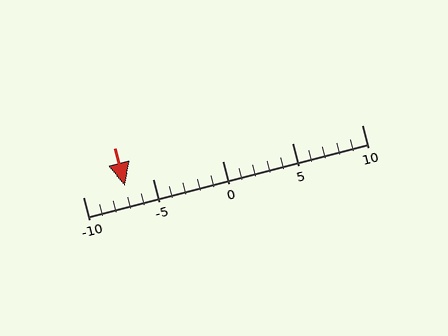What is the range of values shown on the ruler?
The ruler shows values from -10 to 10.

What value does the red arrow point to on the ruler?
The red arrow points to approximately -7.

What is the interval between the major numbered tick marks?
The major tick marks are spaced 5 units apart.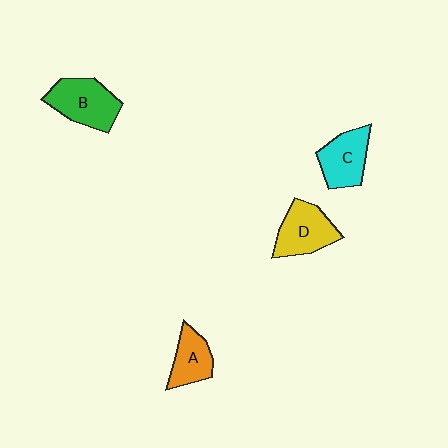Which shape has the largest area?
Shape B (green).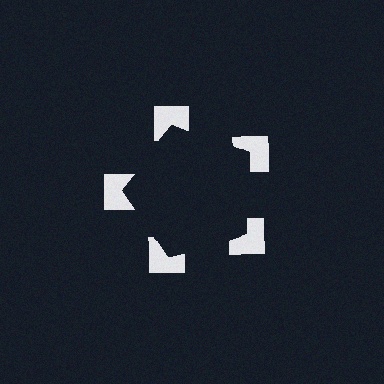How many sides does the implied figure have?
5 sides.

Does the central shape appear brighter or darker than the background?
It typically appears slightly darker than the background, even though no actual brightness change is drawn.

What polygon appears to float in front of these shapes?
An illusory pentagon — its edges are inferred from the aligned wedge cuts in the notched squares, not physically drawn.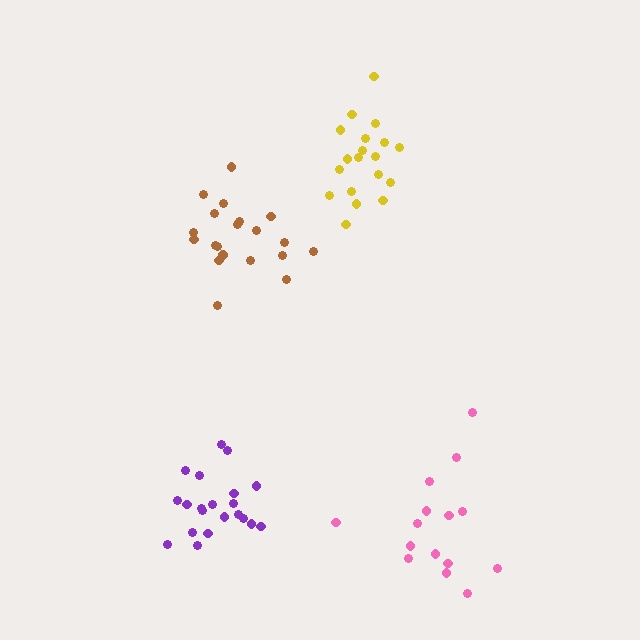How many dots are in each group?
Group 1: 19 dots, Group 2: 20 dots, Group 3: 21 dots, Group 4: 15 dots (75 total).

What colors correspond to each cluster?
The clusters are colored: yellow, brown, purple, pink.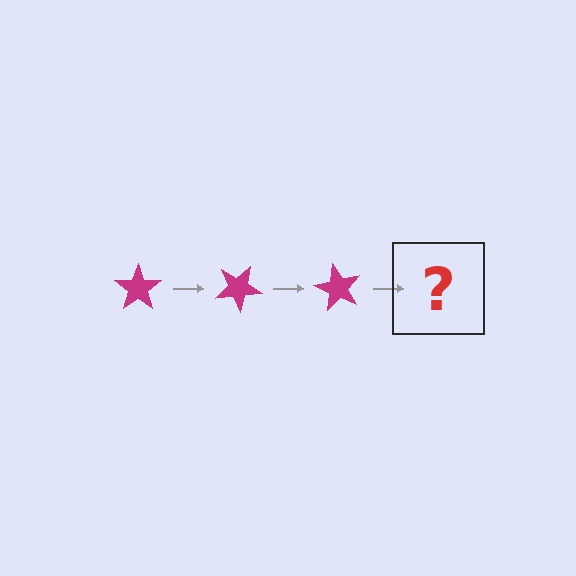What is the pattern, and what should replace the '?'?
The pattern is that the star rotates 30 degrees each step. The '?' should be a magenta star rotated 90 degrees.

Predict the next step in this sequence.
The next step is a magenta star rotated 90 degrees.